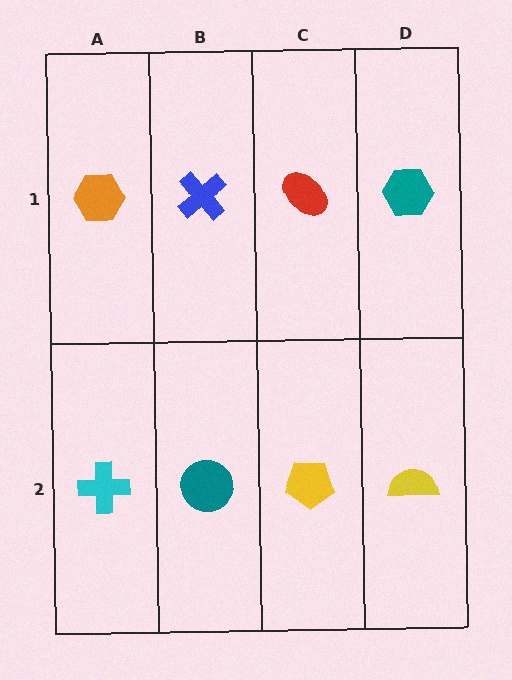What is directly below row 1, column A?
A cyan cross.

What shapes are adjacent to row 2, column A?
An orange hexagon (row 1, column A), a teal circle (row 2, column B).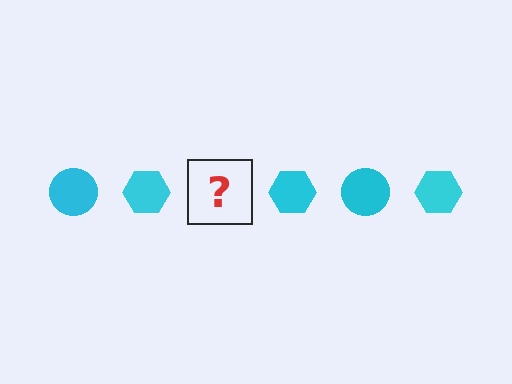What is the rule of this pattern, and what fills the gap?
The rule is that the pattern cycles through circle, hexagon shapes in cyan. The gap should be filled with a cyan circle.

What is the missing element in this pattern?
The missing element is a cyan circle.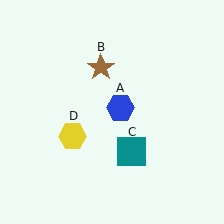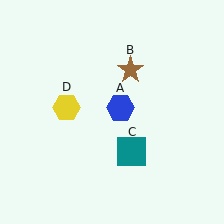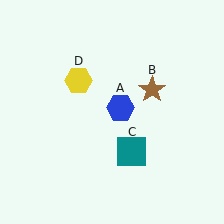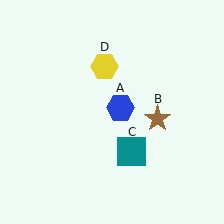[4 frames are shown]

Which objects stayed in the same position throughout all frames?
Blue hexagon (object A) and teal square (object C) remained stationary.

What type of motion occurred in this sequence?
The brown star (object B), yellow hexagon (object D) rotated clockwise around the center of the scene.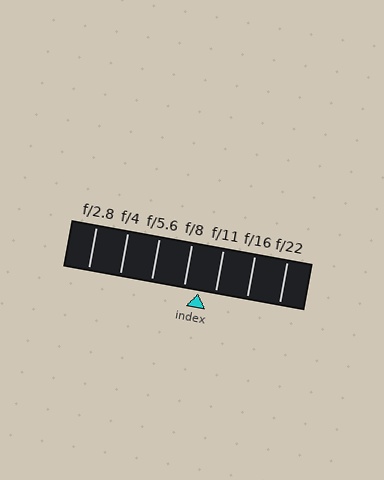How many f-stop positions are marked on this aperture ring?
There are 7 f-stop positions marked.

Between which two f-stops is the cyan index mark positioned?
The index mark is between f/8 and f/11.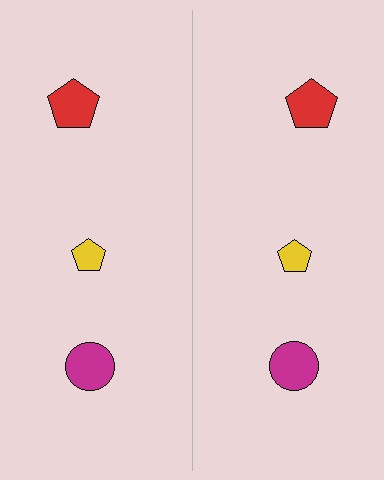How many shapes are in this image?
There are 6 shapes in this image.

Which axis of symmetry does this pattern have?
The pattern has a vertical axis of symmetry running through the center of the image.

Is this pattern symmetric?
Yes, this pattern has bilateral (reflection) symmetry.